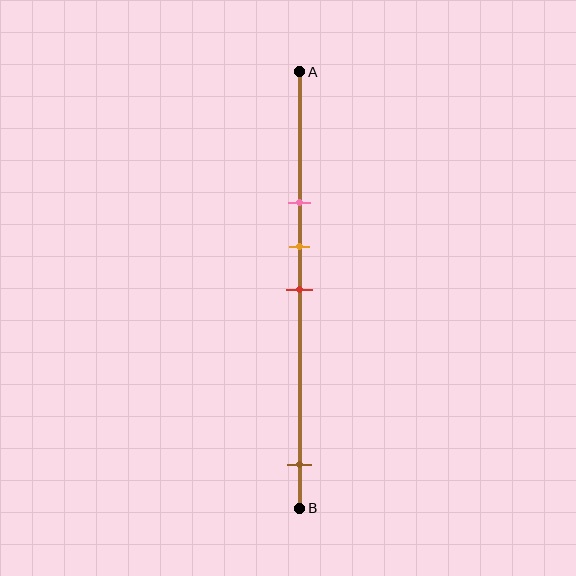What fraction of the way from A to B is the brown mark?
The brown mark is approximately 90% (0.9) of the way from A to B.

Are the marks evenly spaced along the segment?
No, the marks are not evenly spaced.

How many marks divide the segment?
There are 4 marks dividing the segment.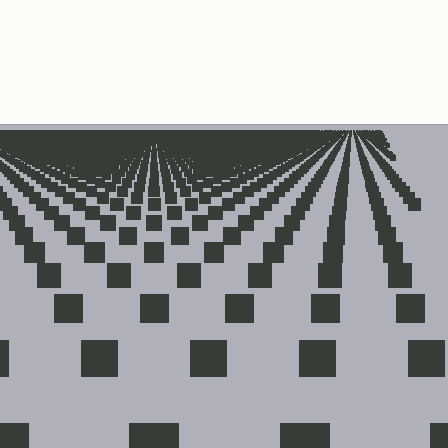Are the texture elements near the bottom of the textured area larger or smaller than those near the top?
Larger. Near the bottom, elements are closer to the viewer and appear at a bigger on-screen size.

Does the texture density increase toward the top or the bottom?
Density increases toward the top.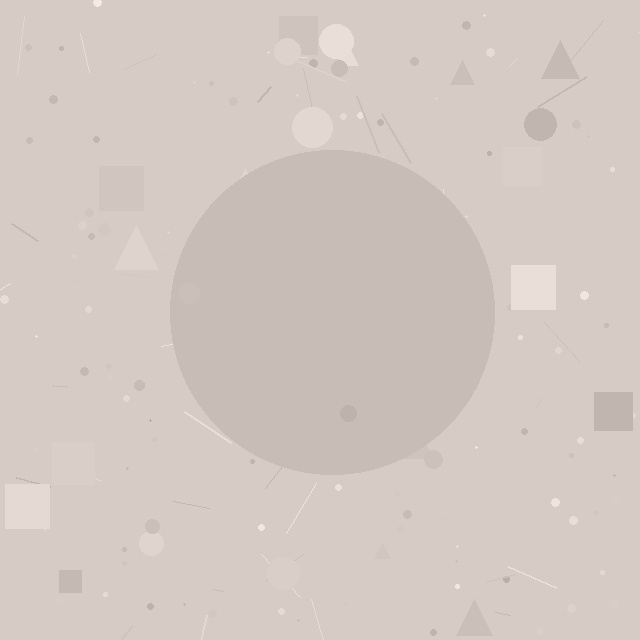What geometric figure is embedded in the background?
A circle is embedded in the background.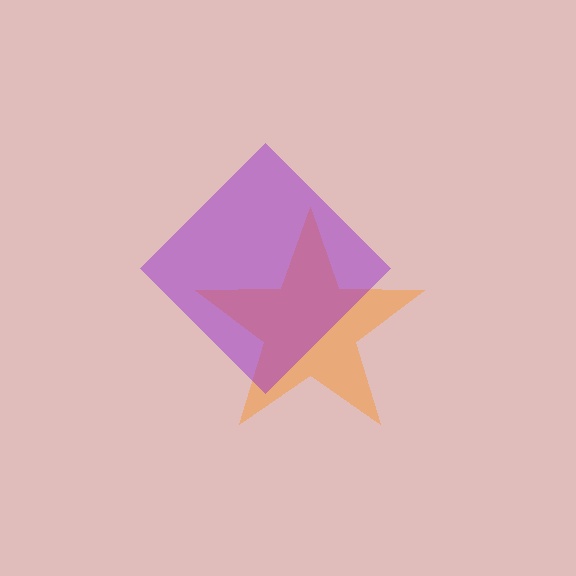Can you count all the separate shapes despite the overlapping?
Yes, there are 2 separate shapes.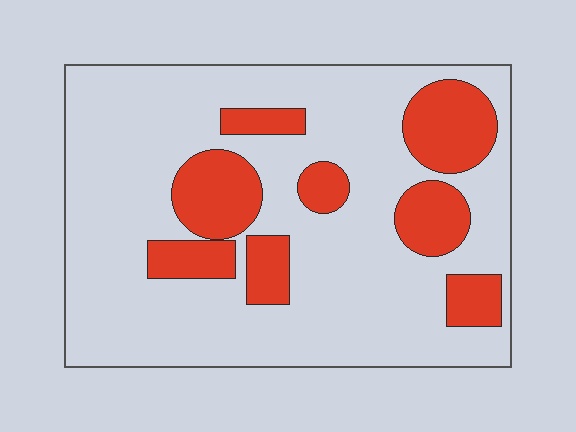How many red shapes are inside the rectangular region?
8.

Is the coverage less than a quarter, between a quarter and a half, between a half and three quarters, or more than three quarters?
Less than a quarter.